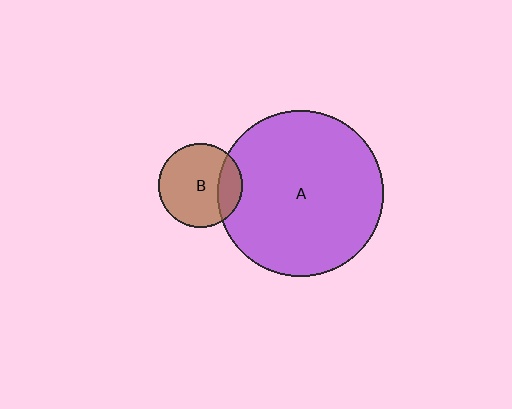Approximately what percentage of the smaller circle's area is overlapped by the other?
Approximately 20%.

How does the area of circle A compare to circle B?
Approximately 3.9 times.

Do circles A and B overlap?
Yes.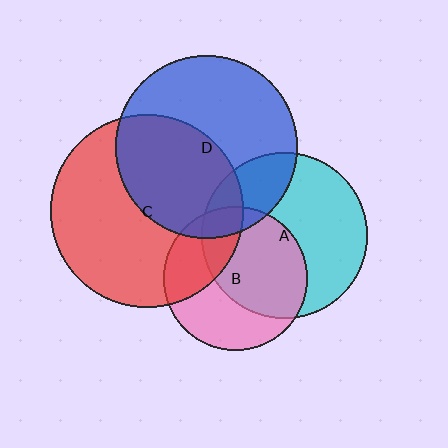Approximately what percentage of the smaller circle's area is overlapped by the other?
Approximately 10%.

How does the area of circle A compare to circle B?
Approximately 1.3 times.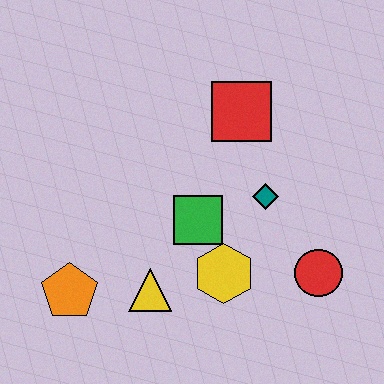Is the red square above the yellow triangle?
Yes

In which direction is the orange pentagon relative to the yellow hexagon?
The orange pentagon is to the left of the yellow hexagon.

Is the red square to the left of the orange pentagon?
No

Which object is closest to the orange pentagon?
The yellow triangle is closest to the orange pentagon.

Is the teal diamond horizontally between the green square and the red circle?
Yes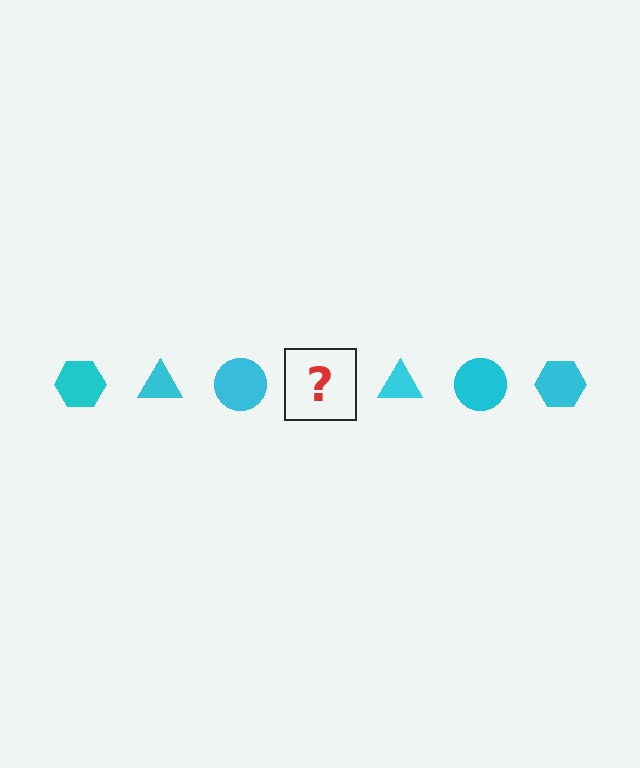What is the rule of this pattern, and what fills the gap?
The rule is that the pattern cycles through hexagon, triangle, circle shapes in cyan. The gap should be filled with a cyan hexagon.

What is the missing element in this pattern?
The missing element is a cyan hexagon.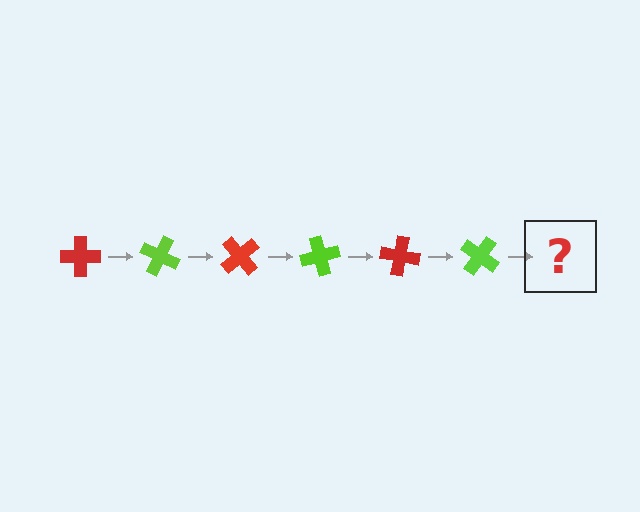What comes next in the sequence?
The next element should be a red cross, rotated 150 degrees from the start.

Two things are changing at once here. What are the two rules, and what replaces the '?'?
The two rules are that it rotates 25 degrees each step and the color cycles through red and lime. The '?' should be a red cross, rotated 150 degrees from the start.